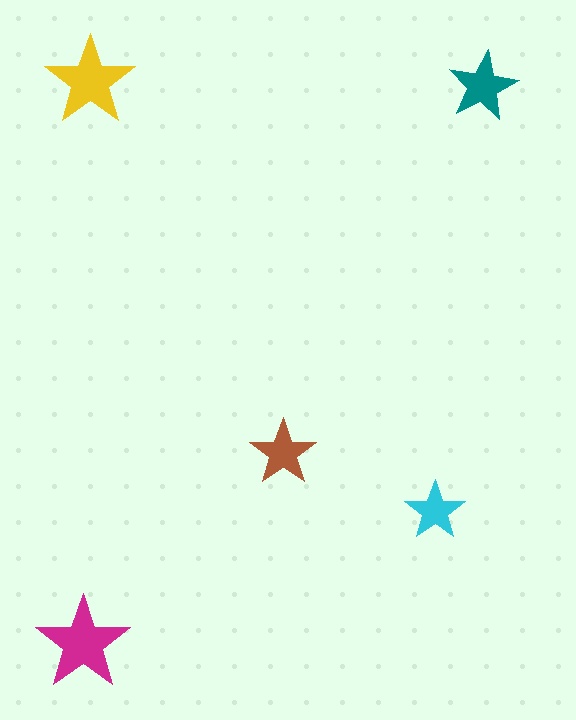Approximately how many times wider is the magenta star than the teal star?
About 1.5 times wider.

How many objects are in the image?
There are 5 objects in the image.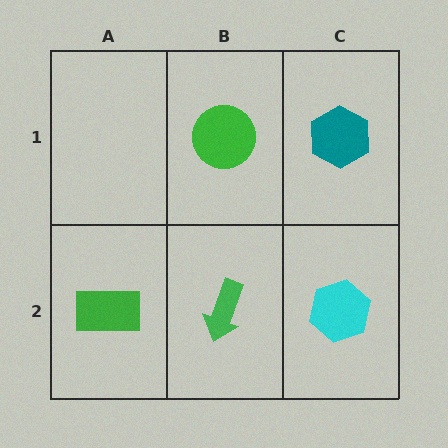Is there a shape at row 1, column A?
No, that cell is empty.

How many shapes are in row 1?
2 shapes.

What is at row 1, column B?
A green circle.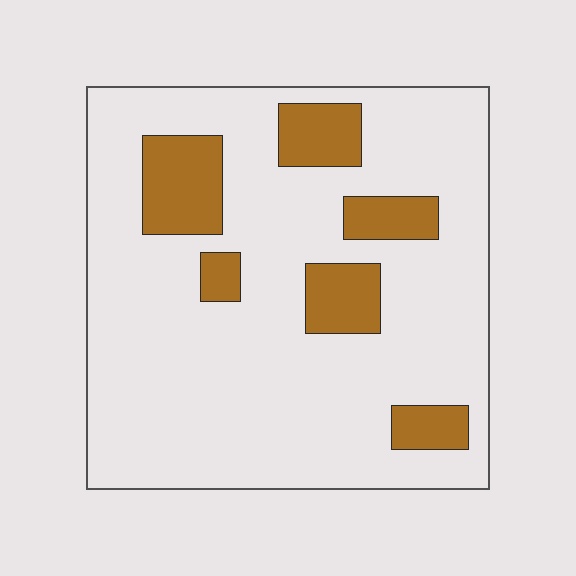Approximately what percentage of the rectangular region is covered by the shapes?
Approximately 20%.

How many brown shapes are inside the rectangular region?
6.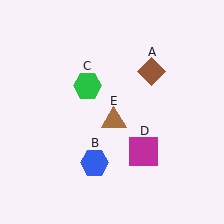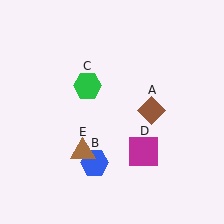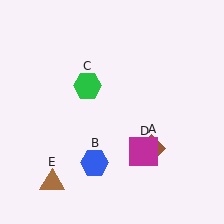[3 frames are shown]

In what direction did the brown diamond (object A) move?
The brown diamond (object A) moved down.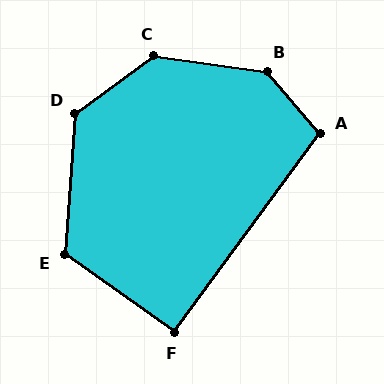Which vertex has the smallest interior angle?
F, at approximately 91 degrees.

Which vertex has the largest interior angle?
B, at approximately 139 degrees.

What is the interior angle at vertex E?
Approximately 122 degrees (obtuse).